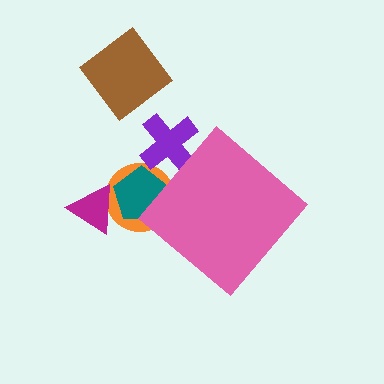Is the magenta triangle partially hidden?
No, the magenta triangle is fully visible.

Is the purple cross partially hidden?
Yes, the purple cross is partially hidden behind the pink diamond.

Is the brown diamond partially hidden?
No, the brown diamond is fully visible.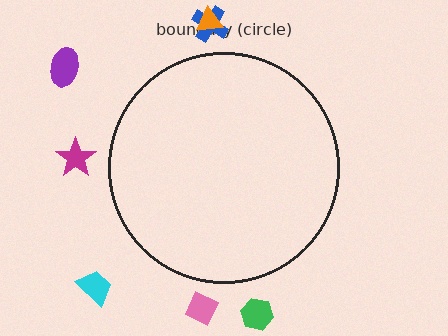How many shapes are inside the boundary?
0 inside, 7 outside.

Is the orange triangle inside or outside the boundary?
Outside.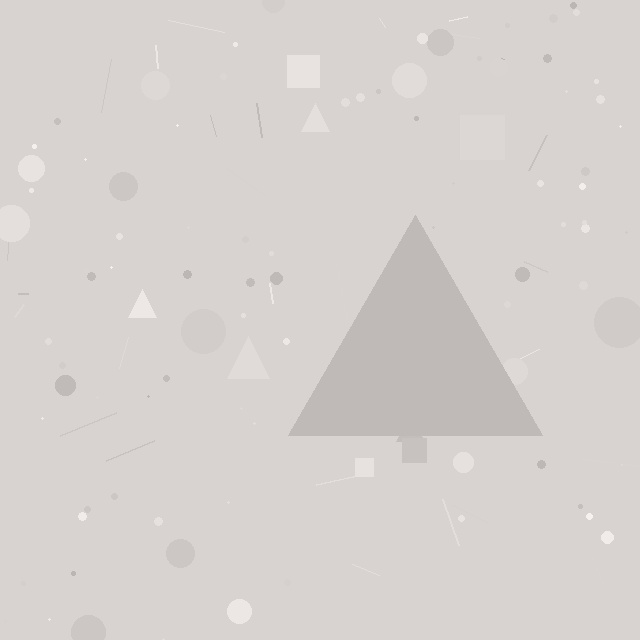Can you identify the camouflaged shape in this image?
The camouflaged shape is a triangle.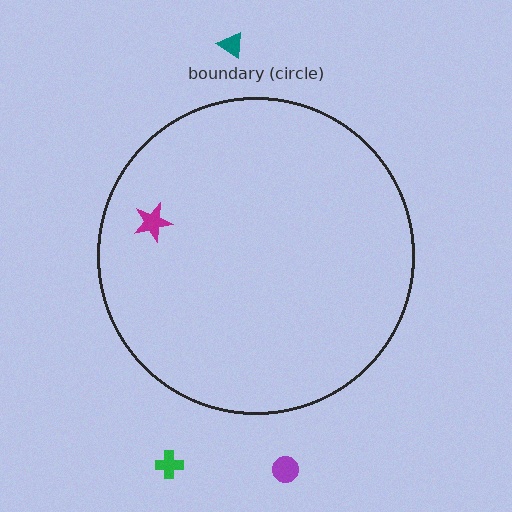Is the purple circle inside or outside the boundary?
Outside.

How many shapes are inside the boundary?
1 inside, 3 outside.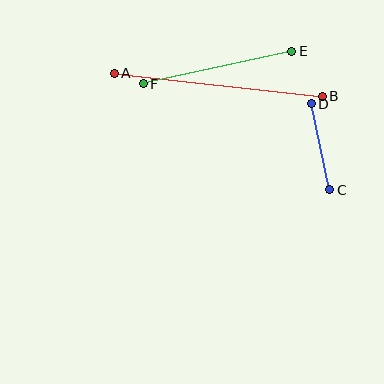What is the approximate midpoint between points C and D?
The midpoint is at approximately (321, 147) pixels.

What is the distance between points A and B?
The distance is approximately 209 pixels.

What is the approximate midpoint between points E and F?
The midpoint is at approximately (218, 67) pixels.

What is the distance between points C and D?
The distance is approximately 88 pixels.